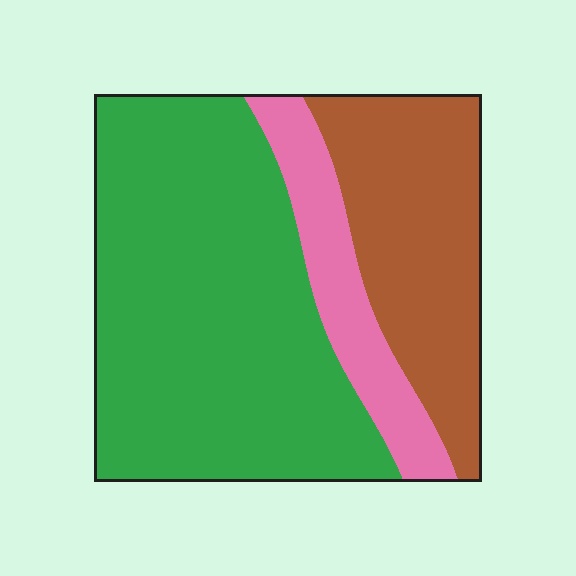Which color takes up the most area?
Green, at roughly 60%.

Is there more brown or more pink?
Brown.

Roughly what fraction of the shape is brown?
Brown takes up between a quarter and a half of the shape.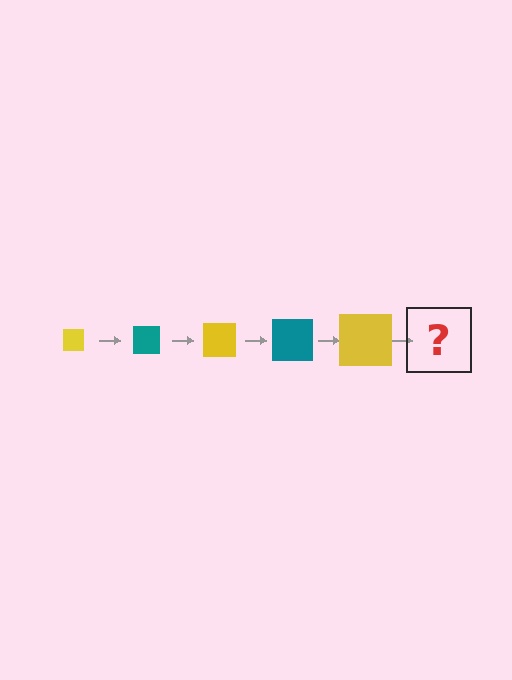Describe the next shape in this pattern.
It should be a teal square, larger than the previous one.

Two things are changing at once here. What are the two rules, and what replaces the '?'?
The two rules are that the square grows larger each step and the color cycles through yellow and teal. The '?' should be a teal square, larger than the previous one.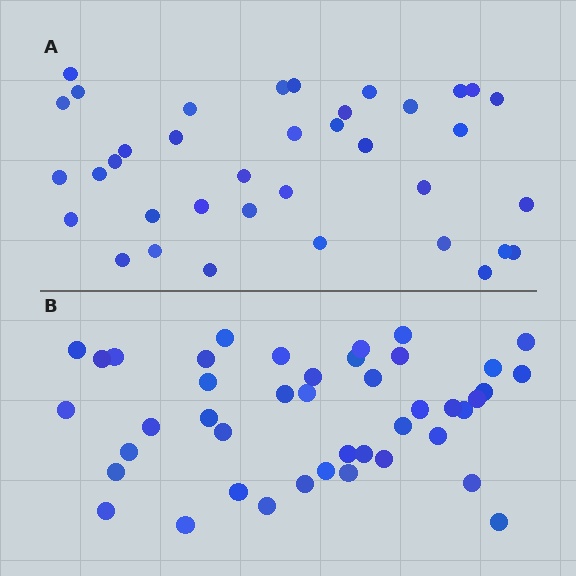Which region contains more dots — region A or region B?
Region B (the bottom region) has more dots.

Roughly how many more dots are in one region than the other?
Region B has about 6 more dots than region A.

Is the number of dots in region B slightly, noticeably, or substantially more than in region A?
Region B has only slightly more — the two regions are fairly close. The ratio is roughly 1.2 to 1.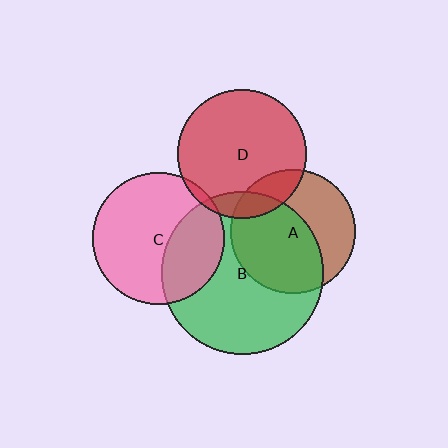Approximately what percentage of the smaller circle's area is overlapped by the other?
Approximately 35%.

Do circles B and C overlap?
Yes.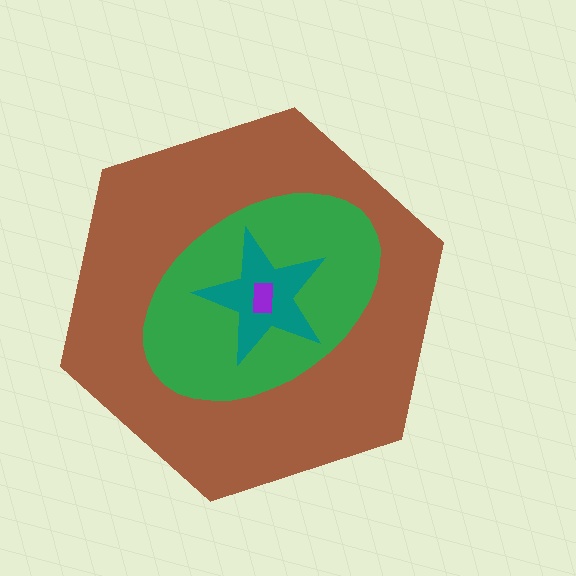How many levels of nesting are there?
4.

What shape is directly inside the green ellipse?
The teal star.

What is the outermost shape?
The brown hexagon.